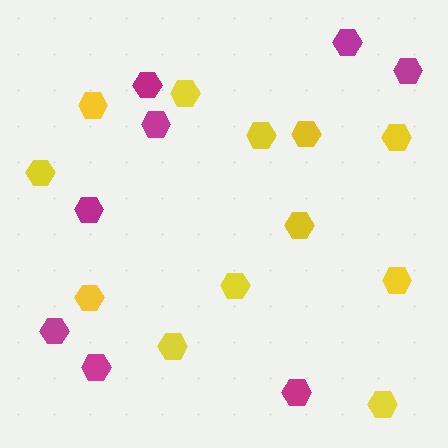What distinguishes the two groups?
There are 2 groups: one group of magenta hexagons (8) and one group of yellow hexagons (12).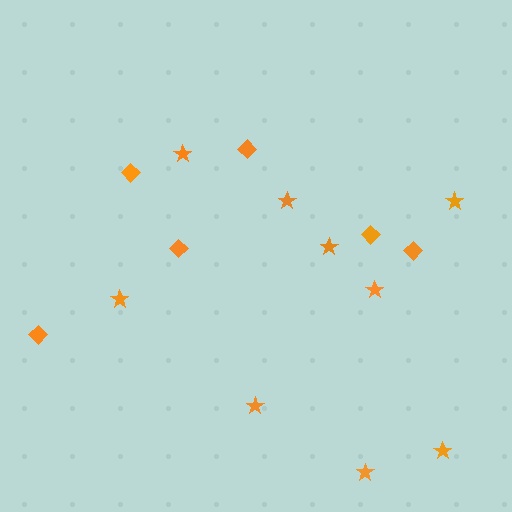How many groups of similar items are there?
There are 2 groups: one group of diamonds (6) and one group of stars (9).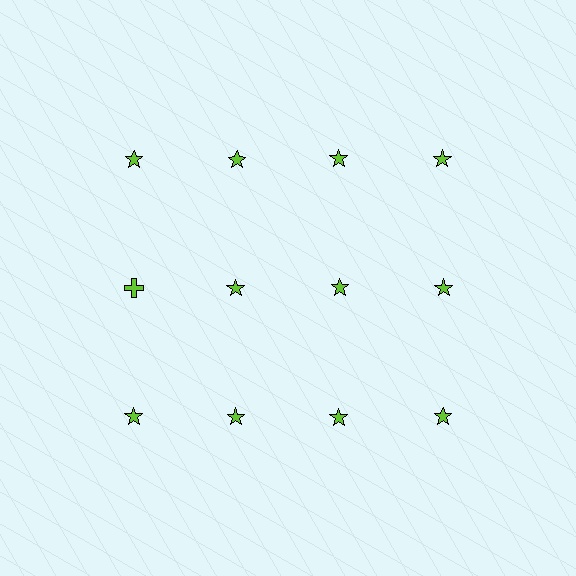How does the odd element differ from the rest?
It has a different shape: cross instead of star.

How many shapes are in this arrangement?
There are 12 shapes arranged in a grid pattern.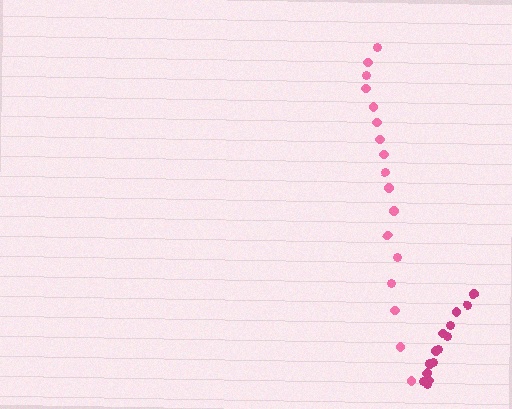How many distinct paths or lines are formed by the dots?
There are 2 distinct paths.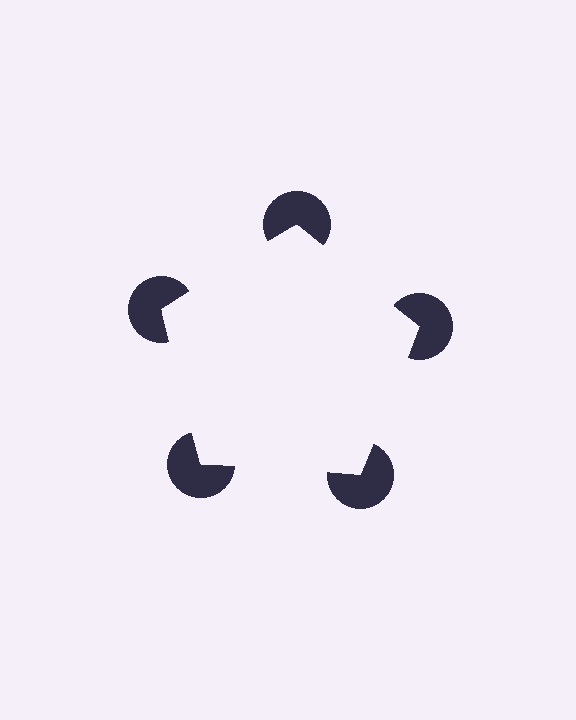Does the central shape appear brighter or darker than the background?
It typically appears slightly brighter than the background, even though no actual brightness change is drawn.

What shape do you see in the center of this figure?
An illusory pentagon — its edges are inferred from the aligned wedge cuts in the pac-man discs, not physically drawn.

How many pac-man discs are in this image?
There are 5 — one at each vertex of the illusory pentagon.